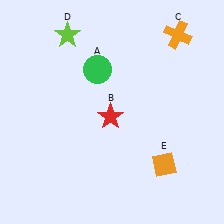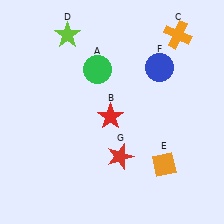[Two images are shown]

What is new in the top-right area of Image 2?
A blue circle (F) was added in the top-right area of Image 2.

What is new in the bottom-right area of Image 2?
A red star (G) was added in the bottom-right area of Image 2.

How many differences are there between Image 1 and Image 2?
There are 2 differences between the two images.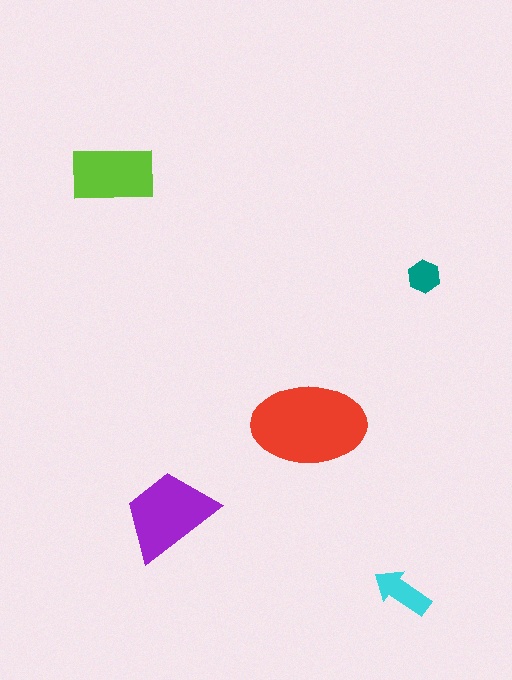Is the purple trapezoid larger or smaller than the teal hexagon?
Larger.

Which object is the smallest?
The teal hexagon.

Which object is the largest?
The red ellipse.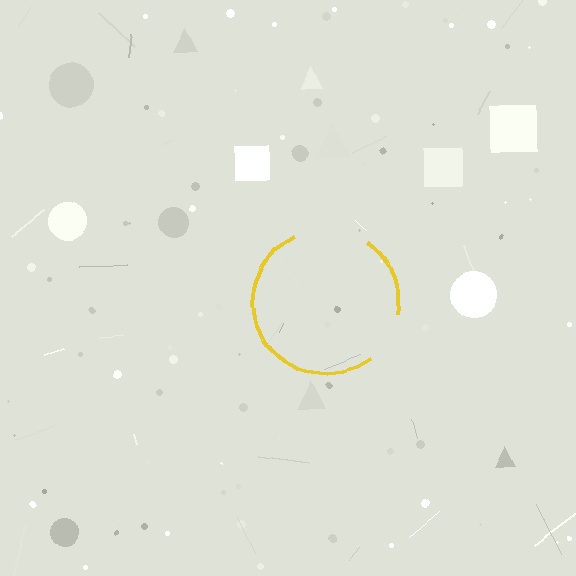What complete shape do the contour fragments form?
The contour fragments form a circle.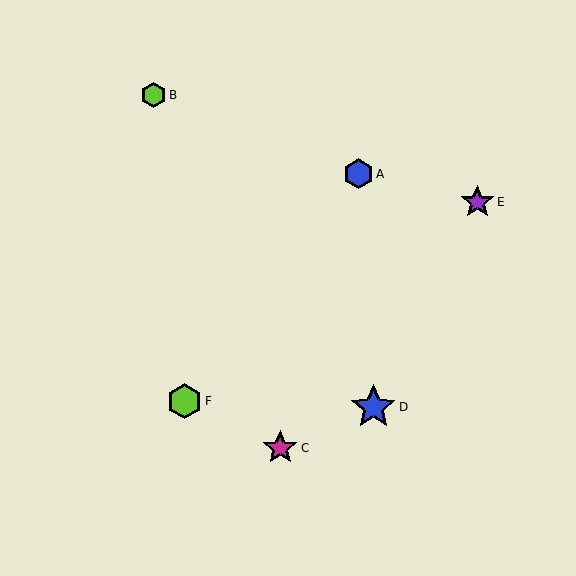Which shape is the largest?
The blue star (labeled D) is the largest.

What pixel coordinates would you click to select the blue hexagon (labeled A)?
Click at (358, 174) to select the blue hexagon A.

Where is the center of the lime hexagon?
The center of the lime hexagon is at (153, 95).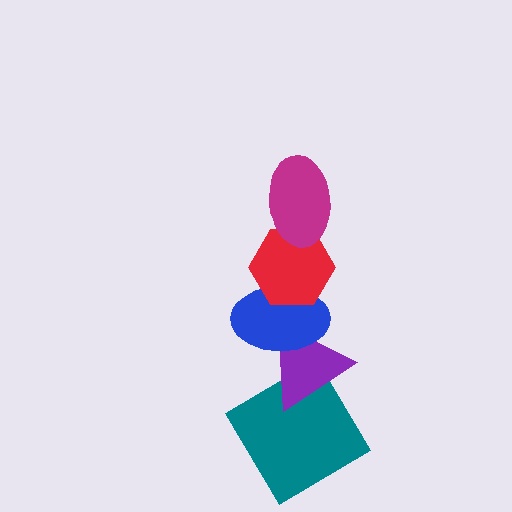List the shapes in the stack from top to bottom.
From top to bottom: the magenta ellipse, the red hexagon, the blue ellipse, the purple triangle, the teal diamond.